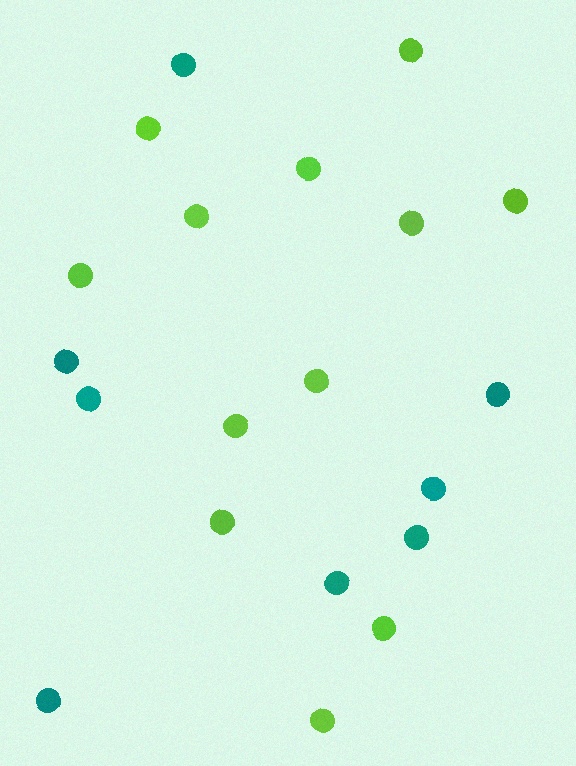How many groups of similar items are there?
There are 2 groups: one group of lime circles (12) and one group of teal circles (8).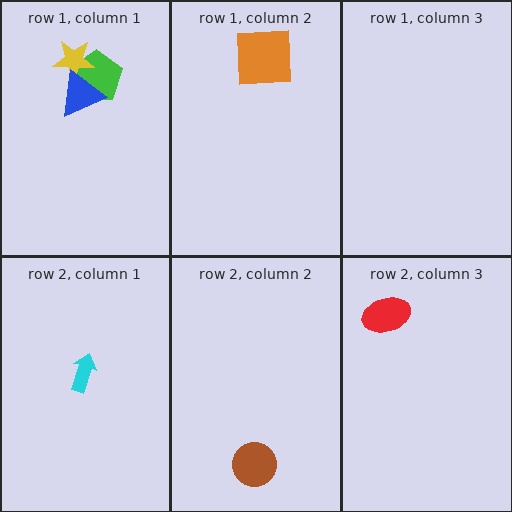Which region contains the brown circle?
The row 2, column 2 region.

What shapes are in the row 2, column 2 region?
The brown circle.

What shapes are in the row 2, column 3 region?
The red ellipse.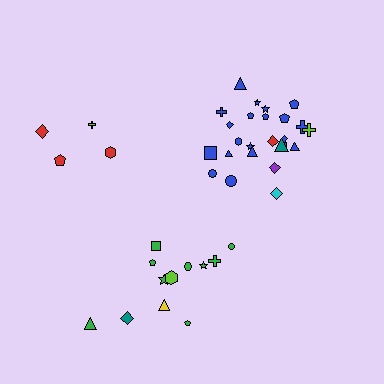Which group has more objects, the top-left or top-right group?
The top-right group.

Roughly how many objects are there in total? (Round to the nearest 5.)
Roughly 40 objects in total.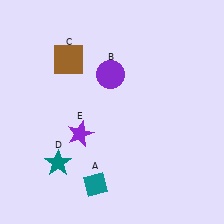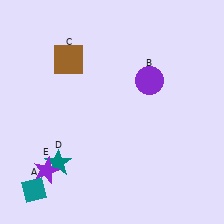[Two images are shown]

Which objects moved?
The objects that moved are: the teal diamond (A), the purple circle (B), the purple star (E).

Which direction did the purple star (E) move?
The purple star (E) moved down.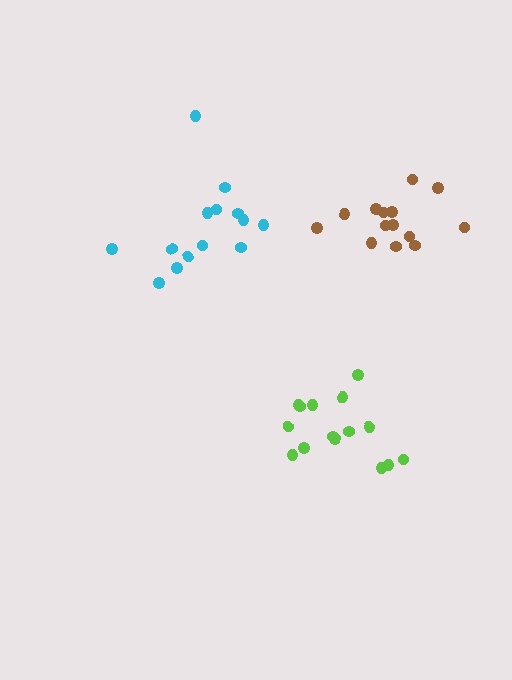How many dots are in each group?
Group 1: 14 dots, Group 2: 14 dots, Group 3: 15 dots (43 total).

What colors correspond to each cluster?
The clusters are colored: brown, cyan, lime.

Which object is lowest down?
The lime cluster is bottommost.